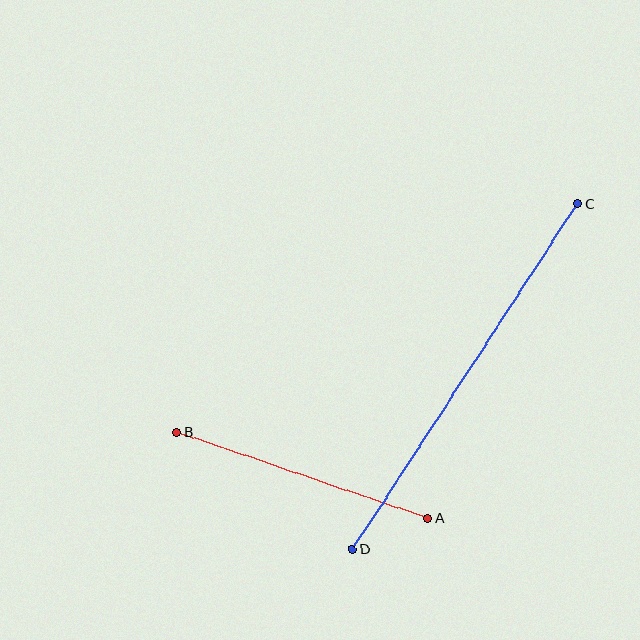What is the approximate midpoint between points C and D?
The midpoint is at approximately (465, 377) pixels.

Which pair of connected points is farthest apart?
Points C and D are farthest apart.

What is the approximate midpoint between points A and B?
The midpoint is at approximately (302, 475) pixels.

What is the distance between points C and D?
The distance is approximately 413 pixels.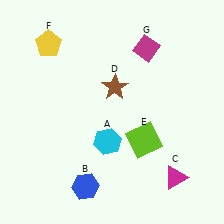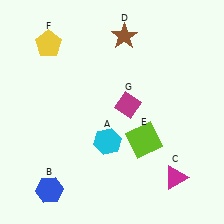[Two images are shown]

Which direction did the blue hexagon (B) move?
The blue hexagon (B) moved left.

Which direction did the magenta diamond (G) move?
The magenta diamond (G) moved down.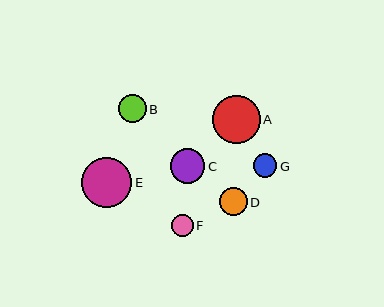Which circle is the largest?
Circle E is the largest with a size of approximately 50 pixels.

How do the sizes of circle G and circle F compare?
Circle G and circle F are approximately the same size.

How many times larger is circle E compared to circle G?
Circle E is approximately 2.1 times the size of circle G.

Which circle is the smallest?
Circle F is the smallest with a size of approximately 22 pixels.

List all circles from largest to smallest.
From largest to smallest: E, A, C, D, B, G, F.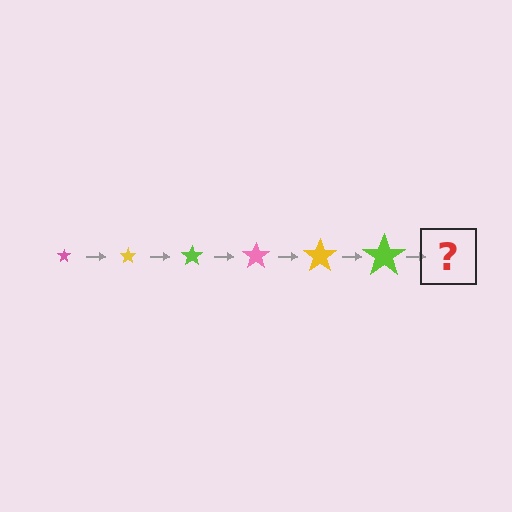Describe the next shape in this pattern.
It should be a pink star, larger than the previous one.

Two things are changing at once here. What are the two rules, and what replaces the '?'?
The two rules are that the star grows larger each step and the color cycles through pink, yellow, and lime. The '?' should be a pink star, larger than the previous one.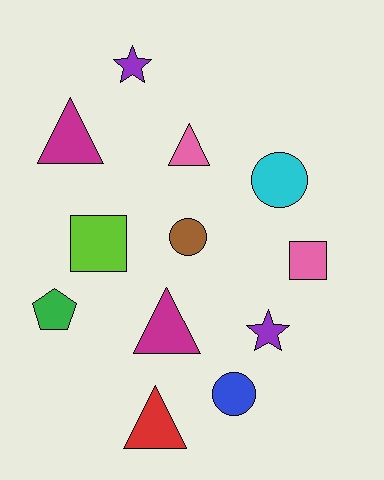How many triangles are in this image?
There are 4 triangles.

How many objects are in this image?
There are 12 objects.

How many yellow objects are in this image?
There are no yellow objects.